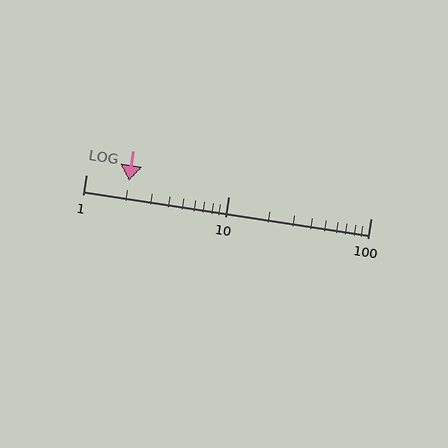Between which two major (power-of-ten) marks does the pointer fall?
The pointer is between 1 and 10.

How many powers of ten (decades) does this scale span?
The scale spans 2 decades, from 1 to 100.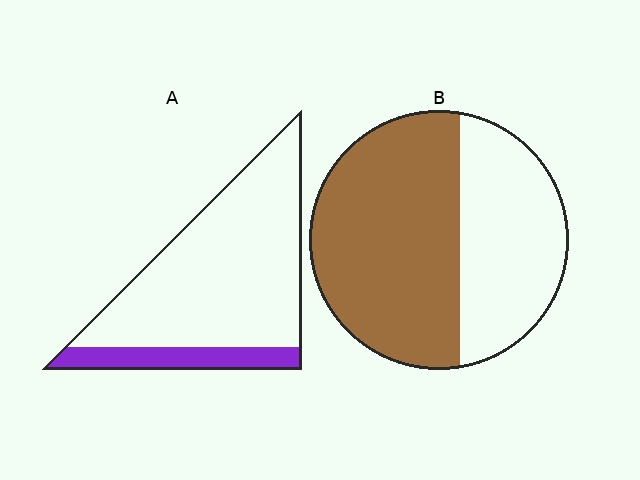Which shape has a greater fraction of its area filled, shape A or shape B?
Shape B.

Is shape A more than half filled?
No.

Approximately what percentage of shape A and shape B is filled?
A is approximately 15% and B is approximately 60%.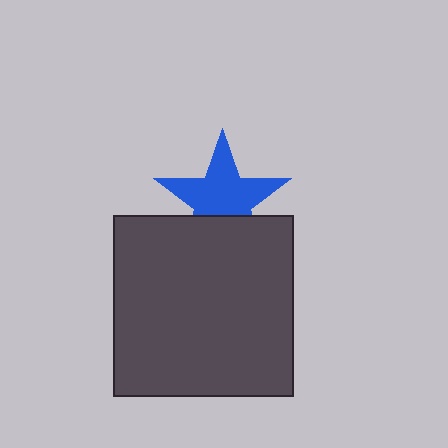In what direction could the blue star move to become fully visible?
The blue star could move up. That would shift it out from behind the dark gray square entirely.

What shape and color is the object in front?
The object in front is a dark gray square.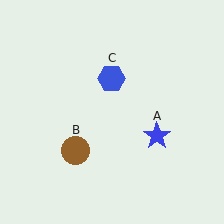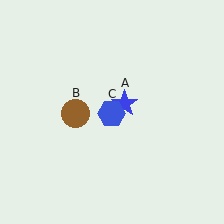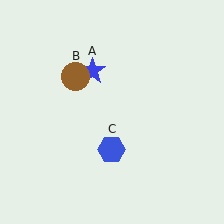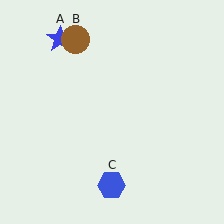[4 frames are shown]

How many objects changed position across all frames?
3 objects changed position: blue star (object A), brown circle (object B), blue hexagon (object C).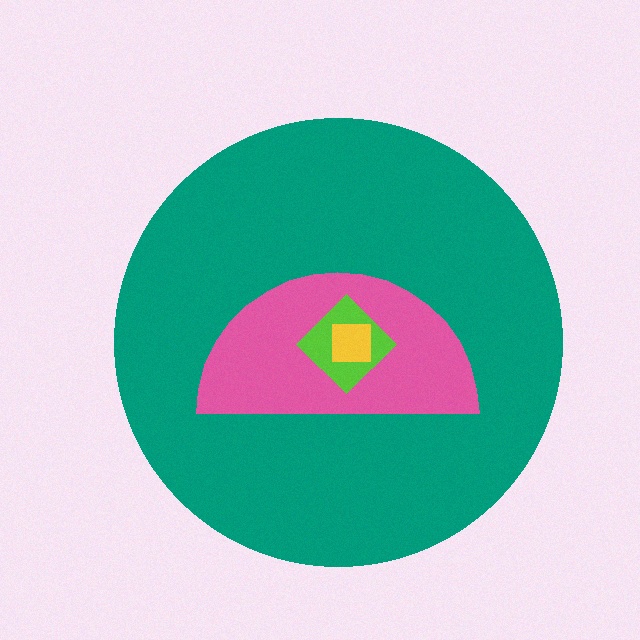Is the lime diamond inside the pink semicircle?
Yes.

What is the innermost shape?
The yellow square.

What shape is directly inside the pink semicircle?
The lime diamond.